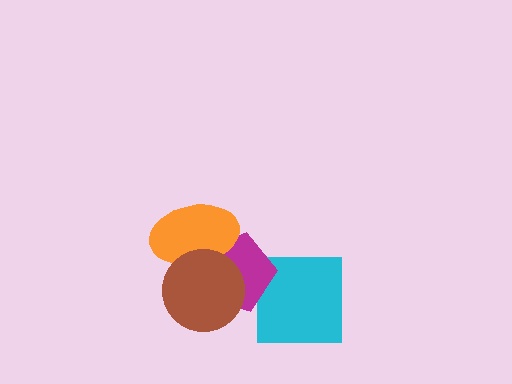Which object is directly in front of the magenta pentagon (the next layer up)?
The orange ellipse is directly in front of the magenta pentagon.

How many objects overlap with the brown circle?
2 objects overlap with the brown circle.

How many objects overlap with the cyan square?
1 object overlaps with the cyan square.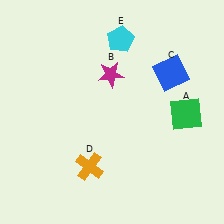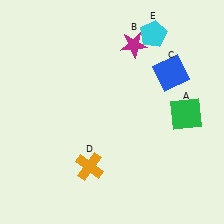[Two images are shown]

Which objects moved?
The objects that moved are: the magenta star (B), the cyan pentagon (E).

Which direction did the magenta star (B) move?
The magenta star (B) moved up.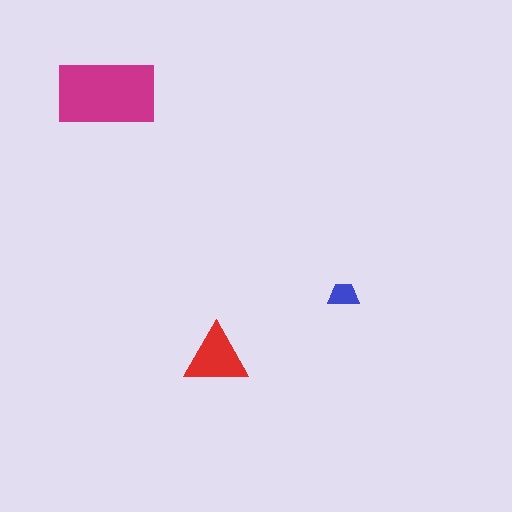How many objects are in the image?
There are 3 objects in the image.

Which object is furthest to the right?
The blue trapezoid is rightmost.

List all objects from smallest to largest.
The blue trapezoid, the red triangle, the magenta rectangle.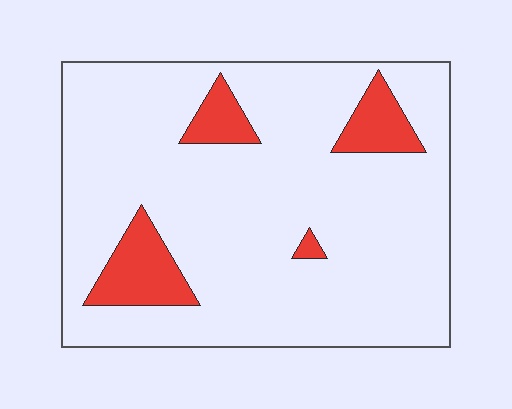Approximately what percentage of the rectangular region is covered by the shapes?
Approximately 10%.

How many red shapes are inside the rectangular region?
4.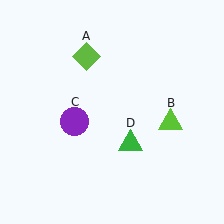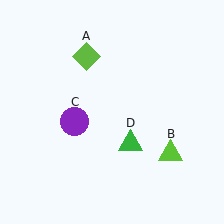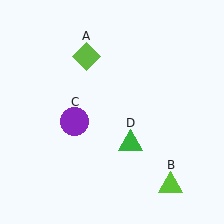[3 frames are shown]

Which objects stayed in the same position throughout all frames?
Lime diamond (object A) and purple circle (object C) and green triangle (object D) remained stationary.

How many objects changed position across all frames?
1 object changed position: lime triangle (object B).